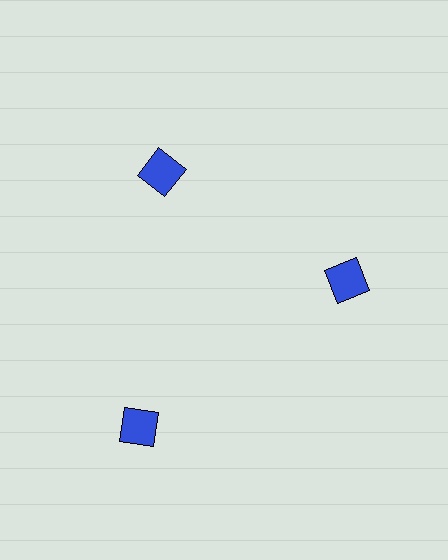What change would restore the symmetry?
The symmetry would be restored by moving it inward, back onto the ring so that all 3 squares sit at equal angles and equal distance from the center.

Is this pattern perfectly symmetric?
No. The 3 blue squares are arranged in a ring, but one element near the 7 o'clock position is pushed outward from the center, breaking the 3-fold rotational symmetry.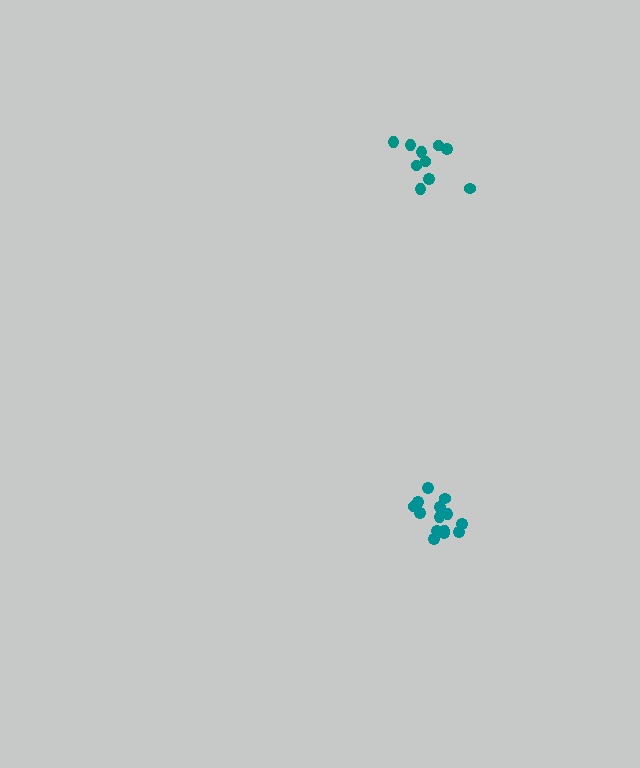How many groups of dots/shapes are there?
There are 2 groups.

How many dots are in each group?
Group 1: 10 dots, Group 2: 14 dots (24 total).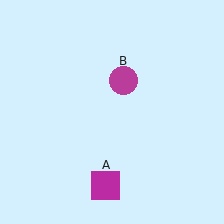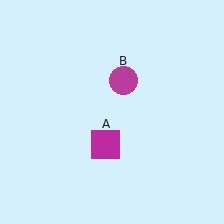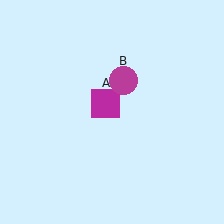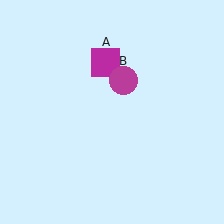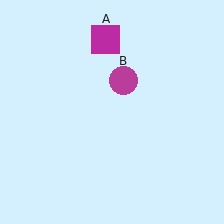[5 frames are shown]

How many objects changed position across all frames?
1 object changed position: magenta square (object A).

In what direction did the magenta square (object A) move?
The magenta square (object A) moved up.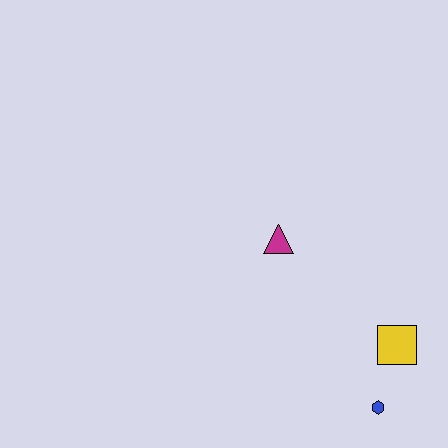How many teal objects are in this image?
There are no teal objects.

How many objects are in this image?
There are 3 objects.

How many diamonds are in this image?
There are no diamonds.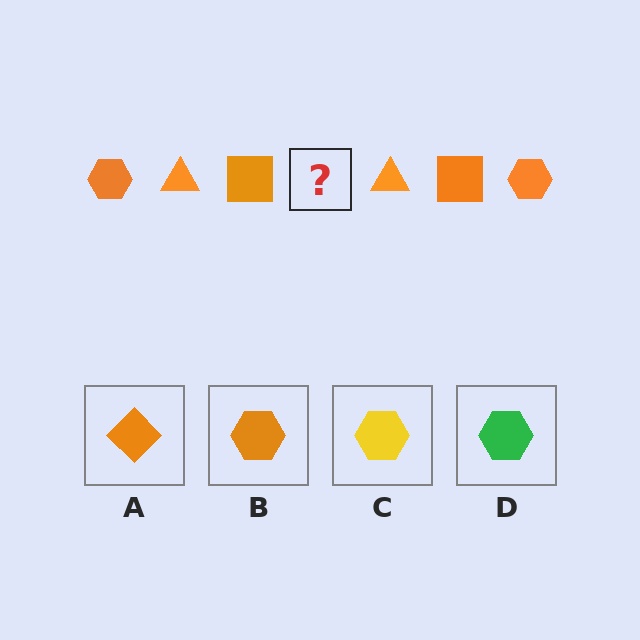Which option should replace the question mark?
Option B.